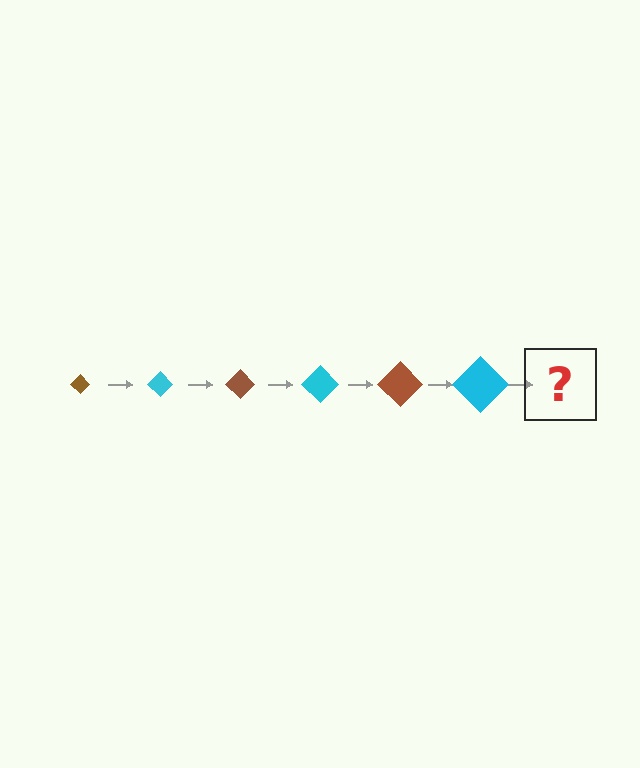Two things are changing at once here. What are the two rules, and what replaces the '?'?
The two rules are that the diamond grows larger each step and the color cycles through brown and cyan. The '?' should be a brown diamond, larger than the previous one.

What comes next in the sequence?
The next element should be a brown diamond, larger than the previous one.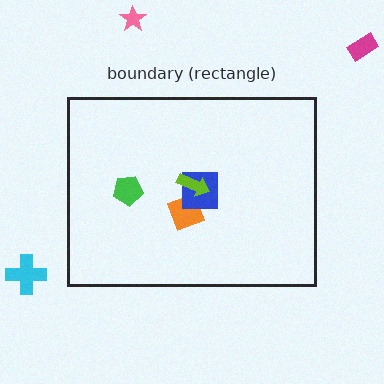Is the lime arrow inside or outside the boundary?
Inside.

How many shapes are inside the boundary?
4 inside, 3 outside.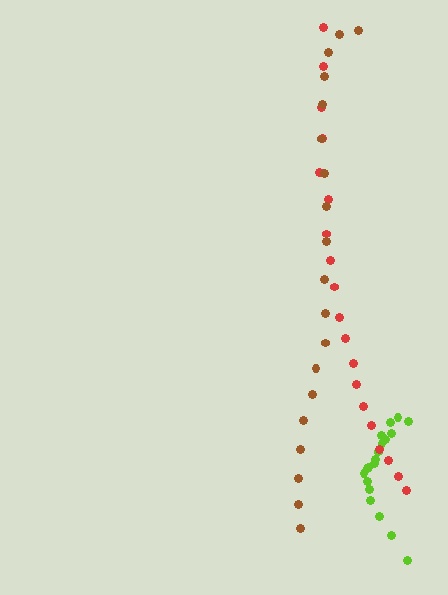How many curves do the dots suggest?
There are 3 distinct paths.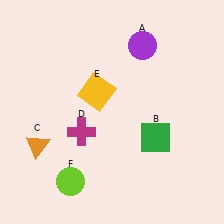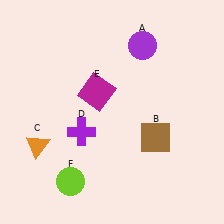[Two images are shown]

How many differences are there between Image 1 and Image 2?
There are 3 differences between the two images.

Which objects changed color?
B changed from green to brown. D changed from magenta to purple. E changed from yellow to magenta.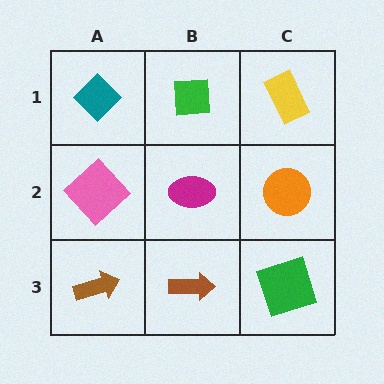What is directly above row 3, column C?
An orange circle.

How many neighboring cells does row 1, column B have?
3.